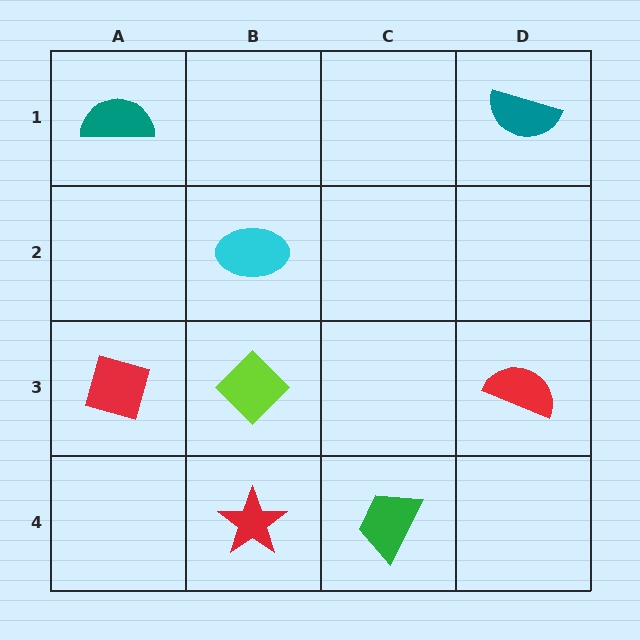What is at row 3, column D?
A red semicircle.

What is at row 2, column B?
A cyan ellipse.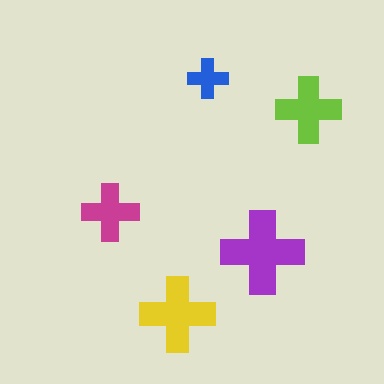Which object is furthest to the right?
The lime cross is rightmost.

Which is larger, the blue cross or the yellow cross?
The yellow one.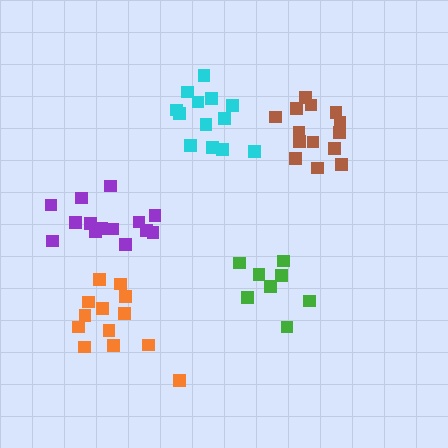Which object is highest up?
The cyan cluster is topmost.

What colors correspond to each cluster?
The clusters are colored: cyan, purple, brown, green, orange.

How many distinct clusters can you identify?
There are 5 distinct clusters.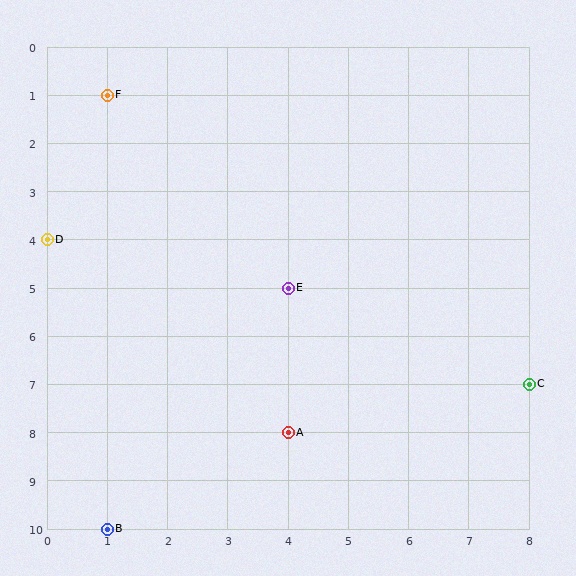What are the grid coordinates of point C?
Point C is at grid coordinates (8, 7).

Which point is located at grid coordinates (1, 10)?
Point B is at (1, 10).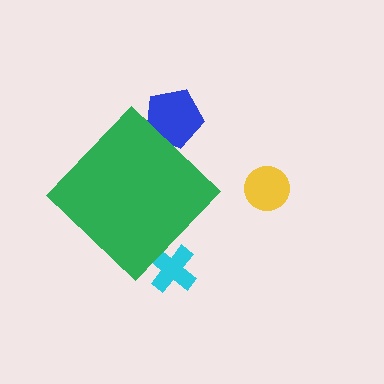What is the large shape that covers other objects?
A green diamond.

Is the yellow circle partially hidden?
No, the yellow circle is fully visible.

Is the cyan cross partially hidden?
Yes, the cyan cross is partially hidden behind the green diamond.